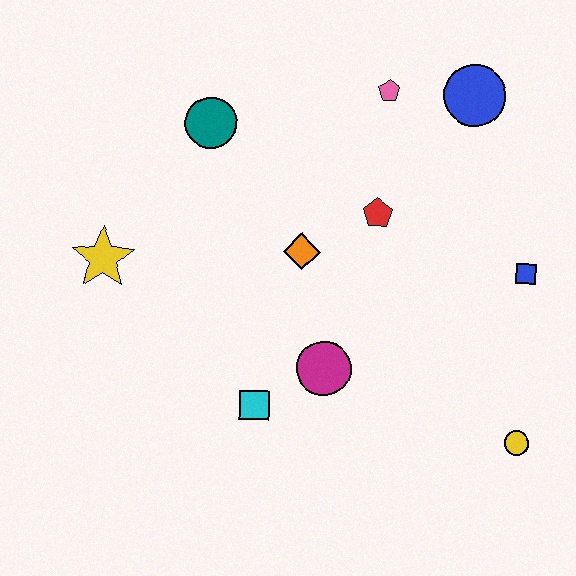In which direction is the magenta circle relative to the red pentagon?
The magenta circle is below the red pentagon.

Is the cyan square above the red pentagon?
No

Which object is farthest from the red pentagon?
The yellow star is farthest from the red pentagon.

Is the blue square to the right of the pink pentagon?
Yes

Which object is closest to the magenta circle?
The cyan square is closest to the magenta circle.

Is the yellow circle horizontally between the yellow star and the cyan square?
No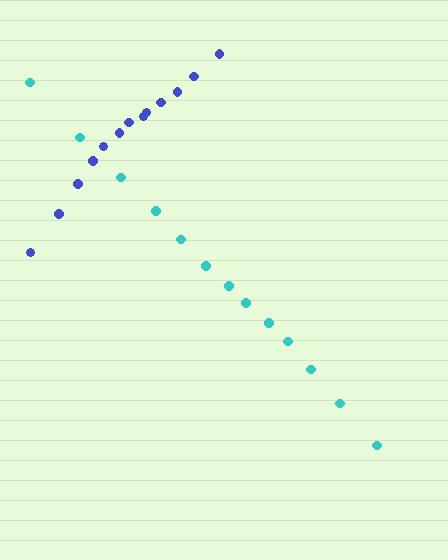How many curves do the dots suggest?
There are 2 distinct paths.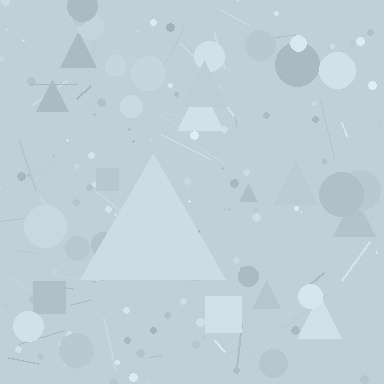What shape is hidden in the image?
A triangle is hidden in the image.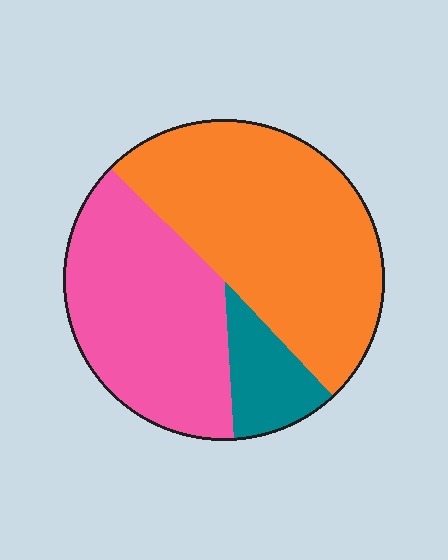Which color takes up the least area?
Teal, at roughly 10%.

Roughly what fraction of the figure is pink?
Pink takes up about three eighths (3/8) of the figure.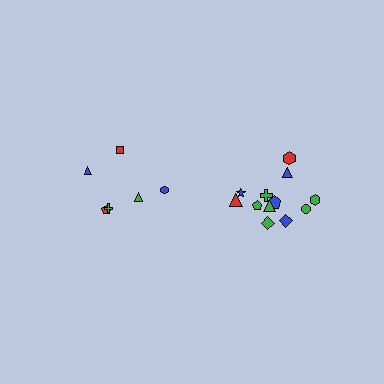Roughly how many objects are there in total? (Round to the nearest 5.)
Roughly 20 objects in total.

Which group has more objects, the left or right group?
The right group.